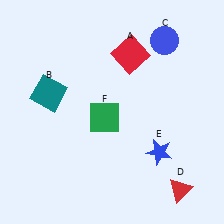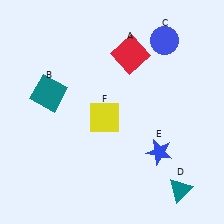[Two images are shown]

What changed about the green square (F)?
In Image 1, F is green. In Image 2, it changed to yellow.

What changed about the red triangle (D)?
In Image 1, D is red. In Image 2, it changed to teal.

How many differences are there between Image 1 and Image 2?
There are 2 differences between the two images.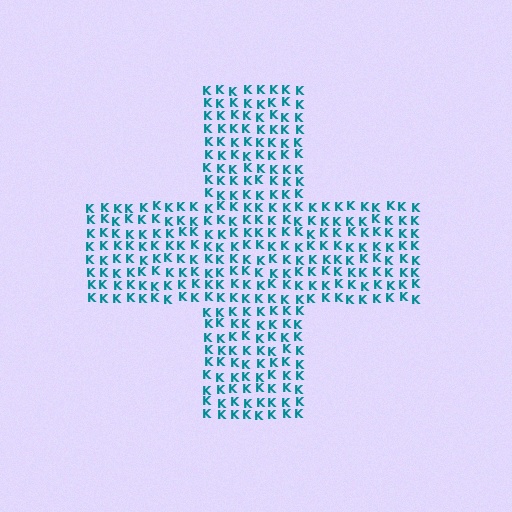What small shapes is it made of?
It is made of small letter K's.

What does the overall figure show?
The overall figure shows a cross.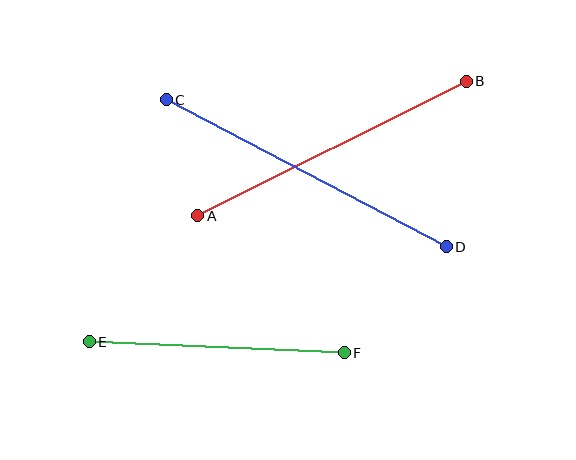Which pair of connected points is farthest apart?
Points C and D are farthest apart.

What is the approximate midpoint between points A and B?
The midpoint is at approximately (332, 149) pixels.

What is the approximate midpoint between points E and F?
The midpoint is at approximately (217, 347) pixels.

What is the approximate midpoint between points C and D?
The midpoint is at approximately (306, 173) pixels.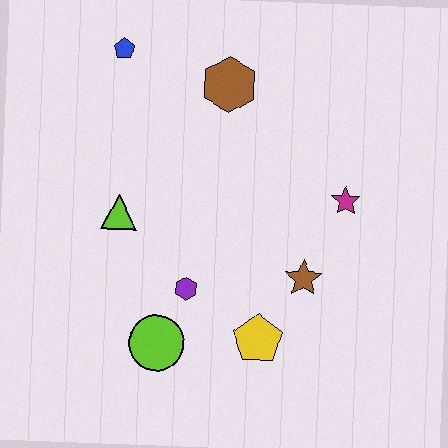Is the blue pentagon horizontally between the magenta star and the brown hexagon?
No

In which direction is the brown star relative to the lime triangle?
The brown star is to the right of the lime triangle.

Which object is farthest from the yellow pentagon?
The blue pentagon is farthest from the yellow pentagon.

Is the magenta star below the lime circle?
No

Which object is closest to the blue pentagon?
The brown hexagon is closest to the blue pentagon.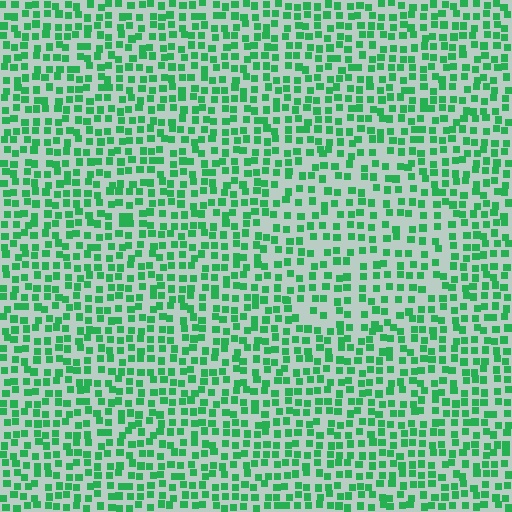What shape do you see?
I see a circle.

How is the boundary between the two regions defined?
The boundary is defined by a change in element density (approximately 1.4x ratio). All elements are the same color, size, and shape.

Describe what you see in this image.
The image contains small green elements arranged at two different densities. A circle-shaped region is visible where the elements are less densely packed than the surrounding area.